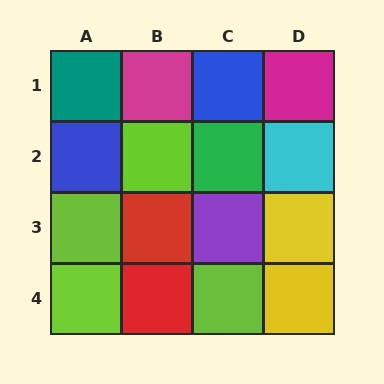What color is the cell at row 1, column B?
Magenta.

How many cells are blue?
2 cells are blue.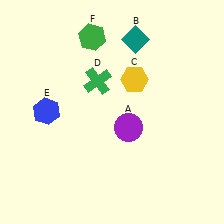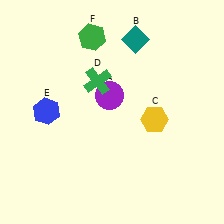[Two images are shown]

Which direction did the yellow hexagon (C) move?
The yellow hexagon (C) moved down.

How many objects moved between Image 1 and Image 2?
2 objects moved between the two images.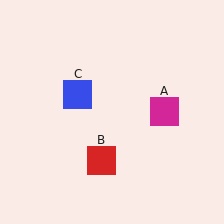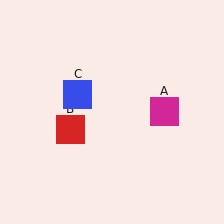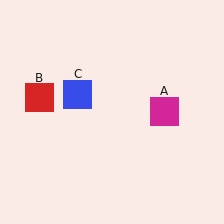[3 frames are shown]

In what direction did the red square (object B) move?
The red square (object B) moved up and to the left.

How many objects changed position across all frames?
1 object changed position: red square (object B).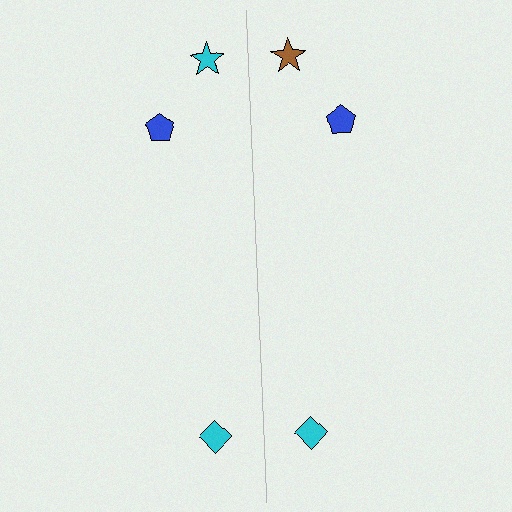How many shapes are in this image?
There are 6 shapes in this image.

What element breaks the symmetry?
The brown star on the right side breaks the symmetry — its mirror counterpart is cyan.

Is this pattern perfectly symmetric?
No, the pattern is not perfectly symmetric. The brown star on the right side breaks the symmetry — its mirror counterpart is cyan.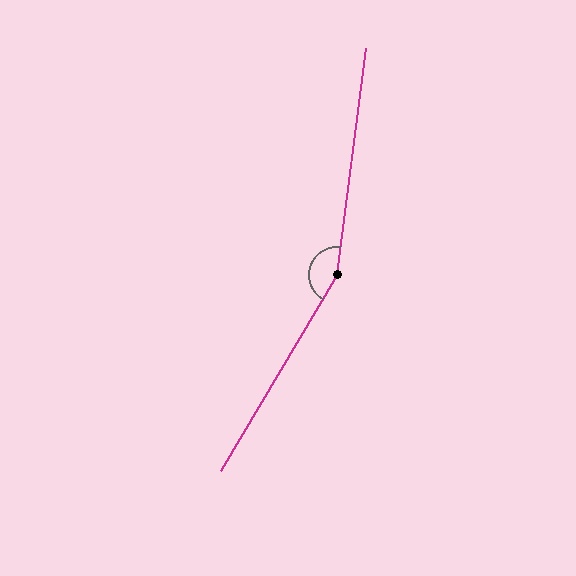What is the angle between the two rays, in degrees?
Approximately 157 degrees.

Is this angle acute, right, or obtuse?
It is obtuse.